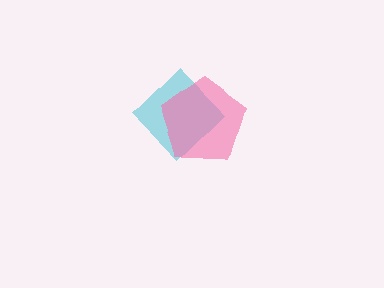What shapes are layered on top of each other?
The layered shapes are: a cyan diamond, a pink pentagon.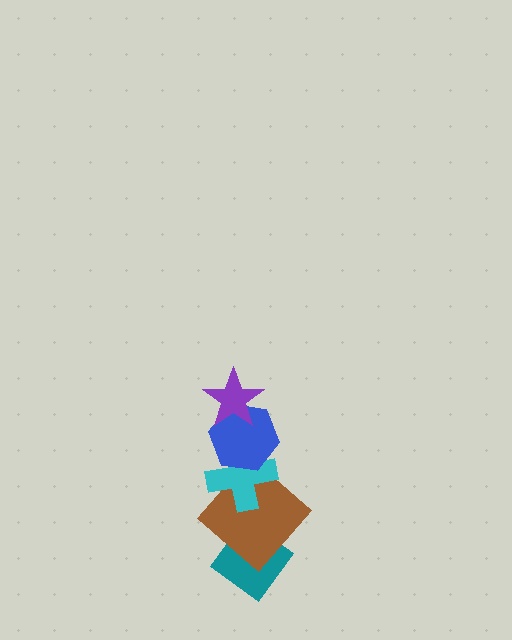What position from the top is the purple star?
The purple star is 1st from the top.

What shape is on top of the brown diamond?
The cyan cross is on top of the brown diamond.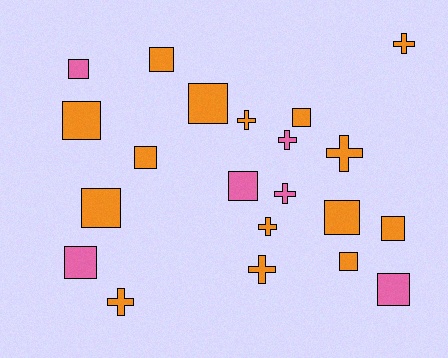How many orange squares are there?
There are 9 orange squares.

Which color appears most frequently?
Orange, with 15 objects.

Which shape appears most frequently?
Square, with 13 objects.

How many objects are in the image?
There are 21 objects.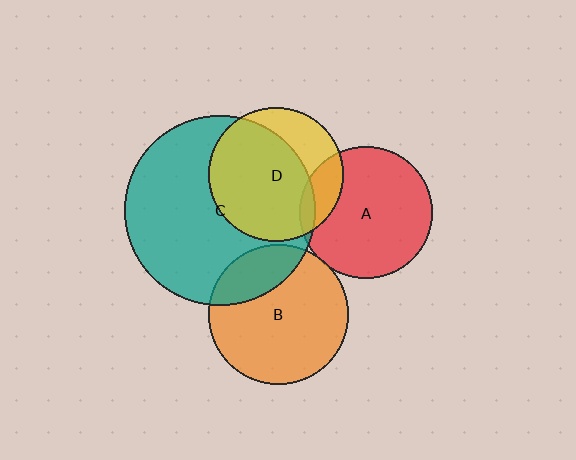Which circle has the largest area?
Circle C (teal).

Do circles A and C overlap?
Yes.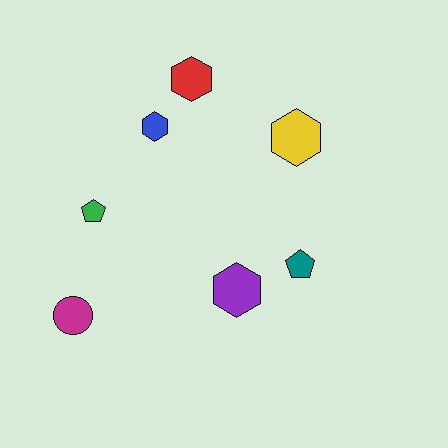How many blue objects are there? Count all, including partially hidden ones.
There is 1 blue object.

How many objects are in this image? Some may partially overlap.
There are 7 objects.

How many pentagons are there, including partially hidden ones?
There are 2 pentagons.